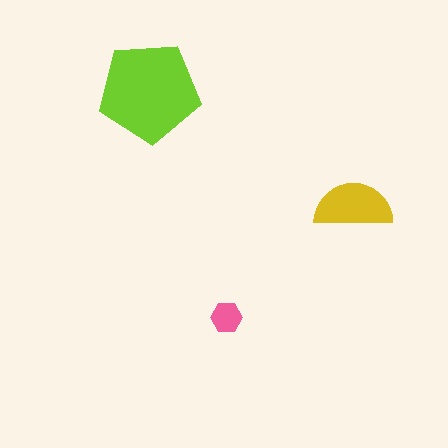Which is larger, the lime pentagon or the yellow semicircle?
The lime pentagon.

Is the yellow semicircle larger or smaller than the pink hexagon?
Larger.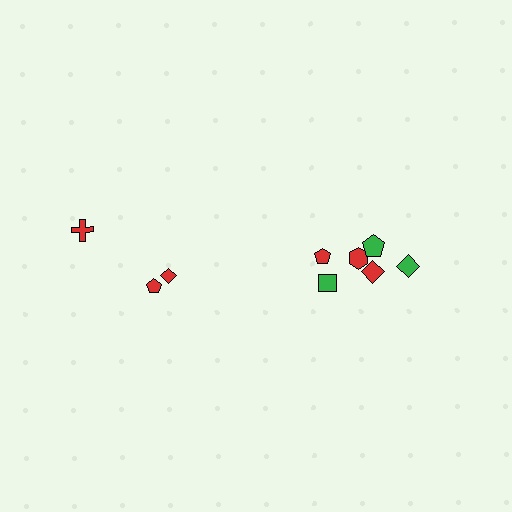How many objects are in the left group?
There are 3 objects.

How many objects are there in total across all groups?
There are 9 objects.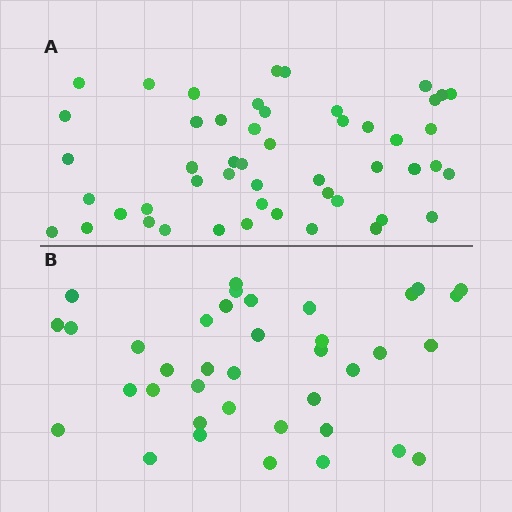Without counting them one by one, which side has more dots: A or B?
Region A (the top region) has more dots.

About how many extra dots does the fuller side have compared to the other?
Region A has roughly 12 or so more dots than region B.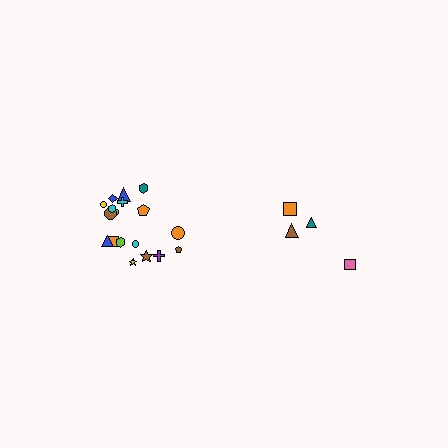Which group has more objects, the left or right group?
The left group.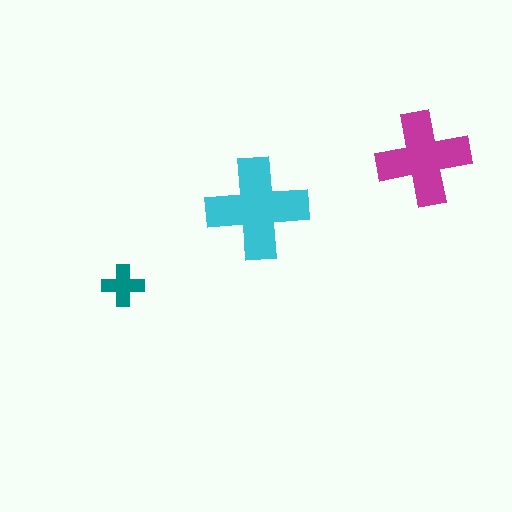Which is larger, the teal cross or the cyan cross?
The cyan one.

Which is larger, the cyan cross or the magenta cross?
The cyan one.